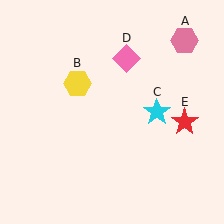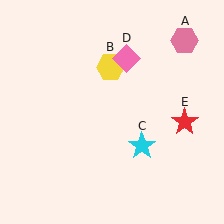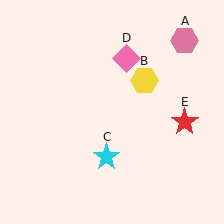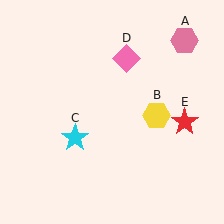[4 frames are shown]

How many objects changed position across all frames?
2 objects changed position: yellow hexagon (object B), cyan star (object C).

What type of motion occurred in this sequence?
The yellow hexagon (object B), cyan star (object C) rotated clockwise around the center of the scene.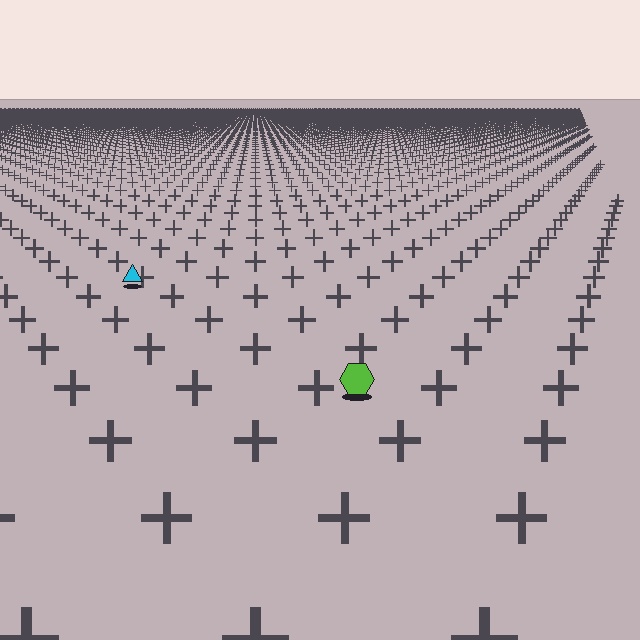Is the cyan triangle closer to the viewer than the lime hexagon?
No. The lime hexagon is closer — you can tell from the texture gradient: the ground texture is coarser near it.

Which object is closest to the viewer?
The lime hexagon is closest. The texture marks near it are larger and more spread out.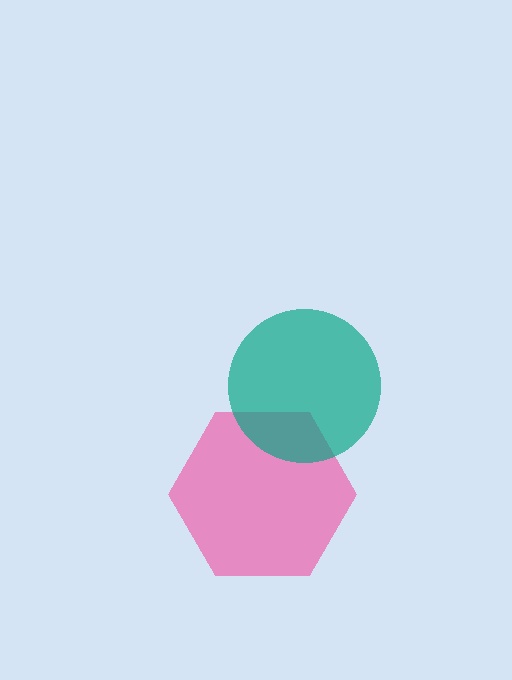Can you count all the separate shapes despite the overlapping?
Yes, there are 2 separate shapes.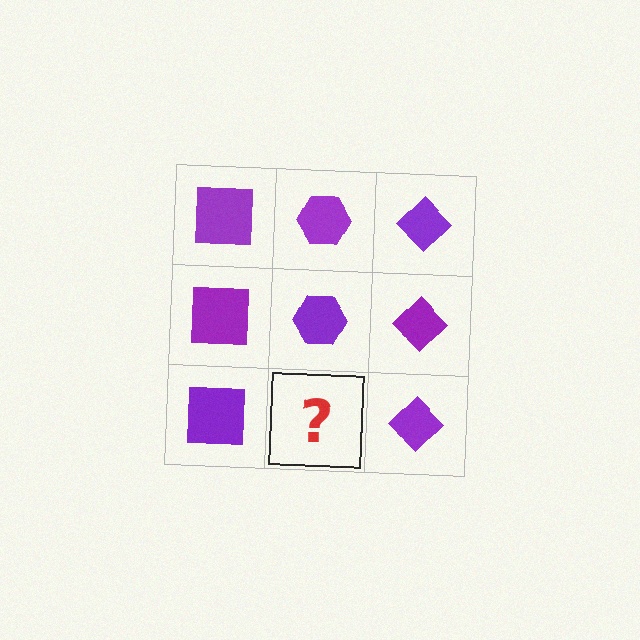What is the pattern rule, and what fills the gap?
The rule is that each column has a consistent shape. The gap should be filled with a purple hexagon.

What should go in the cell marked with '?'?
The missing cell should contain a purple hexagon.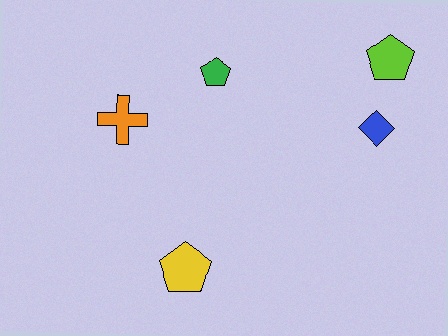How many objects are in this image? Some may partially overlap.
There are 5 objects.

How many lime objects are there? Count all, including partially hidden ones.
There is 1 lime object.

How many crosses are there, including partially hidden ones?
There is 1 cross.